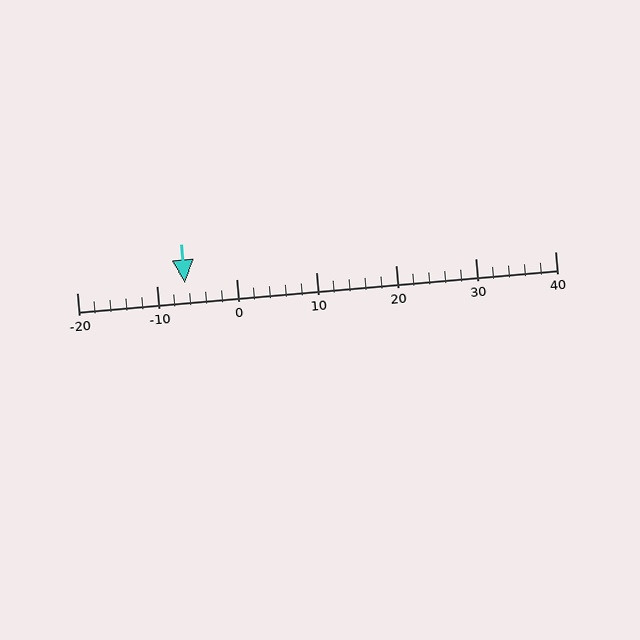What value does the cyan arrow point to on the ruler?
The cyan arrow points to approximately -6.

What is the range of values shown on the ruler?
The ruler shows values from -20 to 40.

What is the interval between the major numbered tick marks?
The major tick marks are spaced 10 units apart.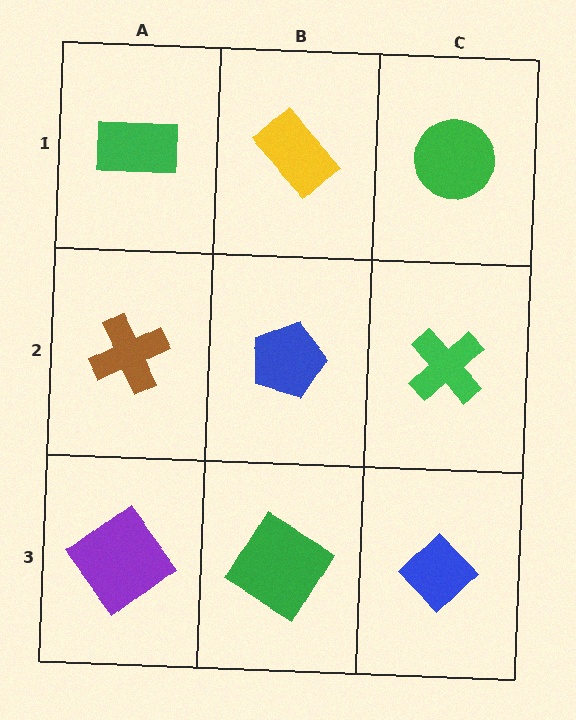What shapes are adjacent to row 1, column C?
A green cross (row 2, column C), a yellow rectangle (row 1, column B).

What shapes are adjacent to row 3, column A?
A brown cross (row 2, column A), a green diamond (row 3, column B).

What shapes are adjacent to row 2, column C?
A green circle (row 1, column C), a blue diamond (row 3, column C), a blue pentagon (row 2, column B).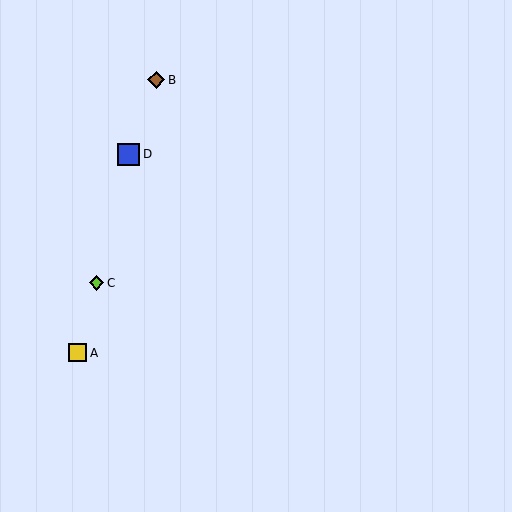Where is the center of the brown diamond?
The center of the brown diamond is at (156, 80).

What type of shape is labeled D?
Shape D is a blue square.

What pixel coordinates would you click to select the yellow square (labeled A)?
Click at (78, 353) to select the yellow square A.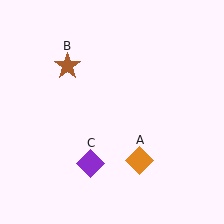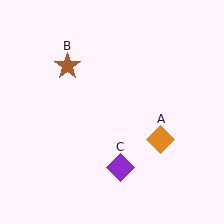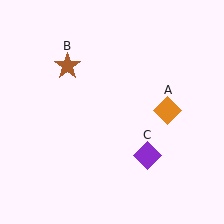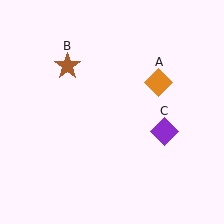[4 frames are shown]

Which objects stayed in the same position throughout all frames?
Brown star (object B) remained stationary.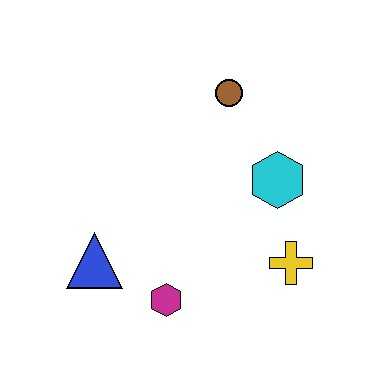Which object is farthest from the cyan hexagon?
The blue triangle is farthest from the cyan hexagon.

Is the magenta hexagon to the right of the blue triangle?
Yes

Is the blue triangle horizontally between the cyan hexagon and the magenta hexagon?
No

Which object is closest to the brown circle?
The cyan hexagon is closest to the brown circle.